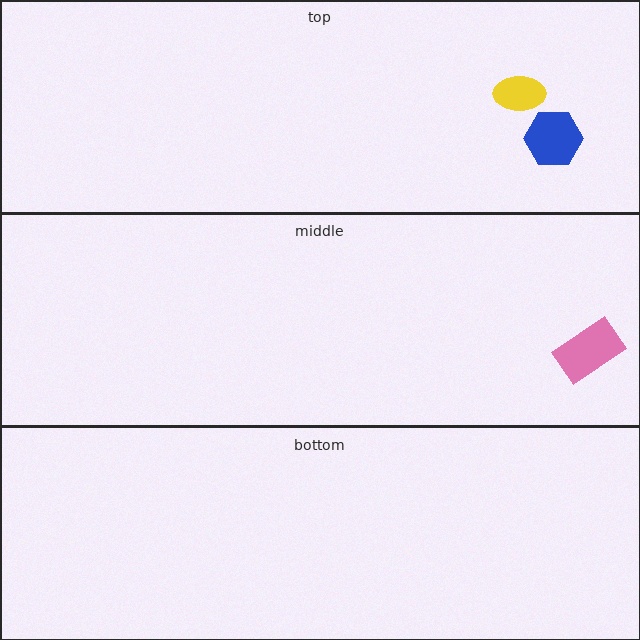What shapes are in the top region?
The yellow ellipse, the blue hexagon.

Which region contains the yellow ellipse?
The top region.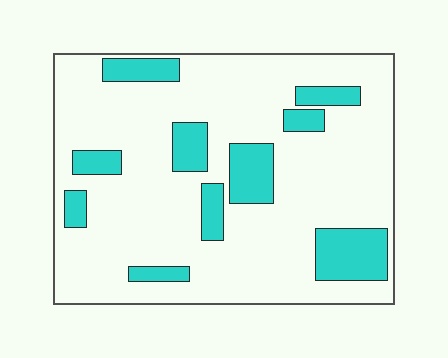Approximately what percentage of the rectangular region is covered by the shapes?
Approximately 20%.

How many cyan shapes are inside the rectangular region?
10.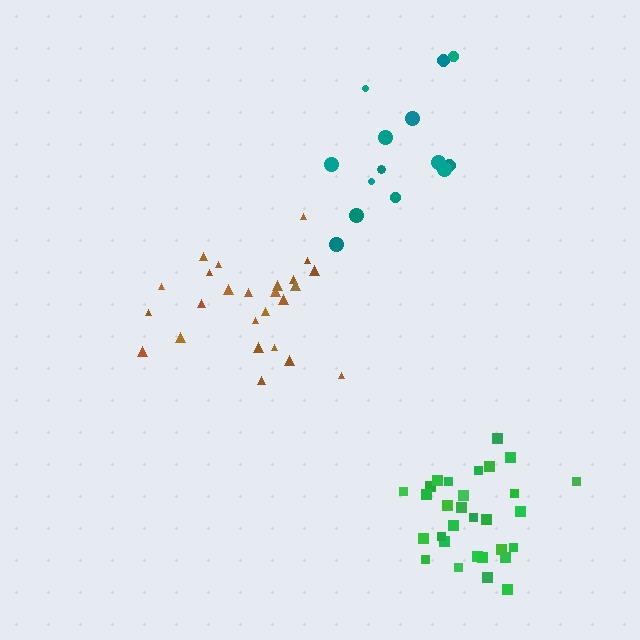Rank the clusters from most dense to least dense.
green, brown, teal.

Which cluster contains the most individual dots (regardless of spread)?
Green (30).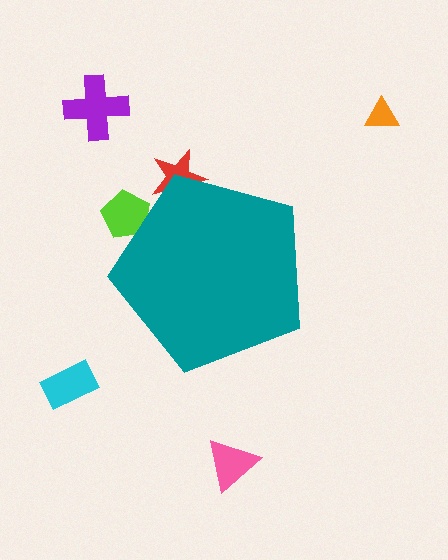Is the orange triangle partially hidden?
No, the orange triangle is fully visible.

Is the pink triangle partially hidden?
No, the pink triangle is fully visible.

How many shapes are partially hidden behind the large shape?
2 shapes are partially hidden.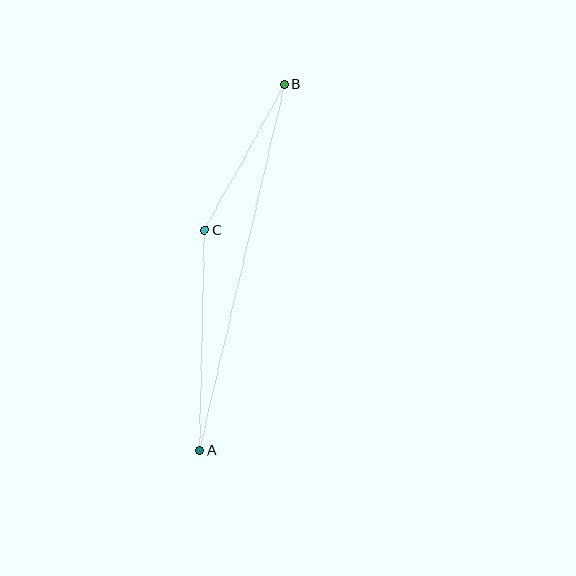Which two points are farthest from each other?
Points A and B are farthest from each other.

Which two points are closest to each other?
Points B and C are closest to each other.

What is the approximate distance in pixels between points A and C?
The distance between A and C is approximately 220 pixels.